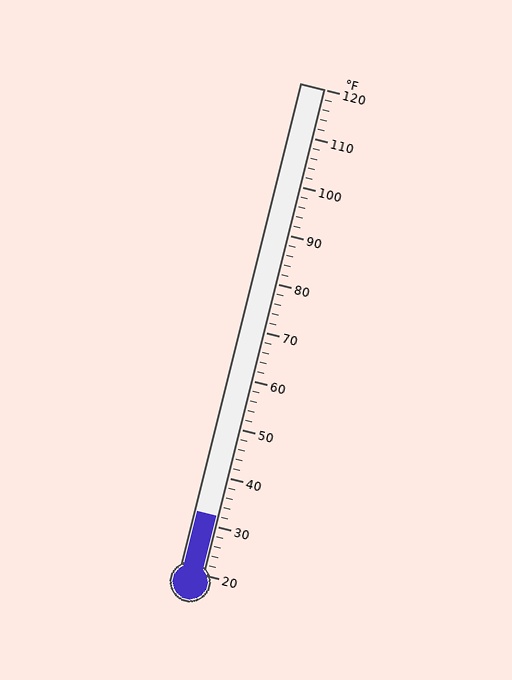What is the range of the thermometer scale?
The thermometer scale ranges from 20°F to 120°F.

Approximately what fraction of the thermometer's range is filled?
The thermometer is filled to approximately 10% of its range.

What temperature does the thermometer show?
The thermometer shows approximately 32°F.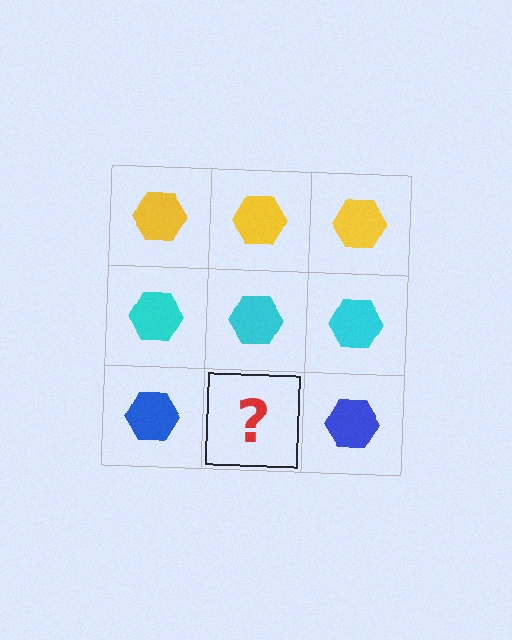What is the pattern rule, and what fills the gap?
The rule is that each row has a consistent color. The gap should be filled with a blue hexagon.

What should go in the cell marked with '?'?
The missing cell should contain a blue hexagon.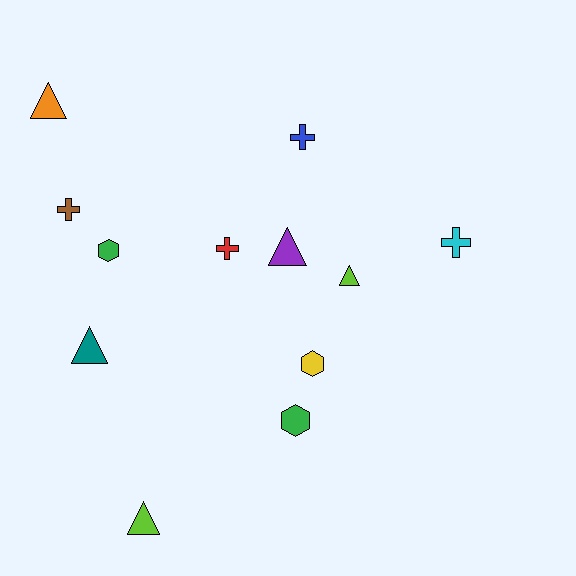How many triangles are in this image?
There are 5 triangles.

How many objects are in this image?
There are 12 objects.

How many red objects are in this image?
There is 1 red object.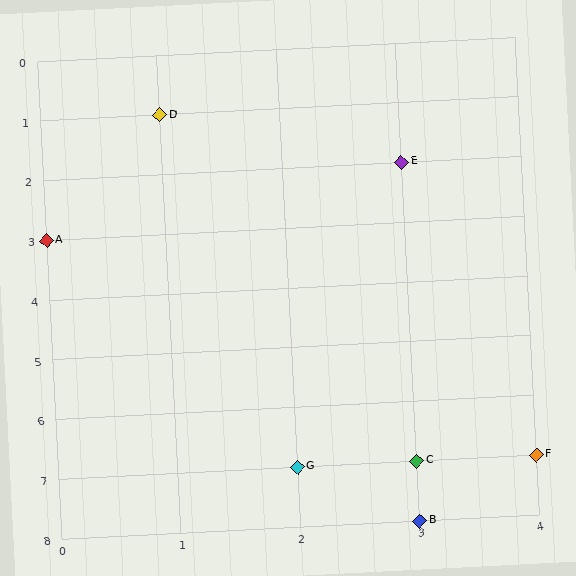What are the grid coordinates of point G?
Point G is at grid coordinates (2, 7).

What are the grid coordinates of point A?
Point A is at grid coordinates (0, 3).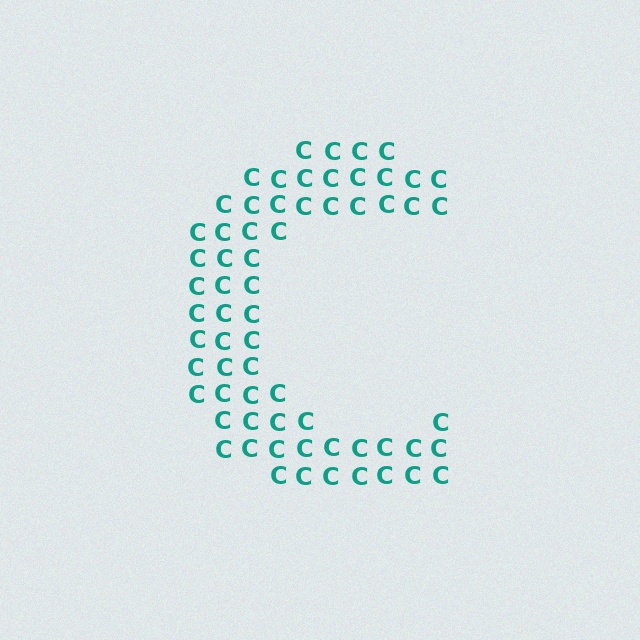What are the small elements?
The small elements are letter C's.